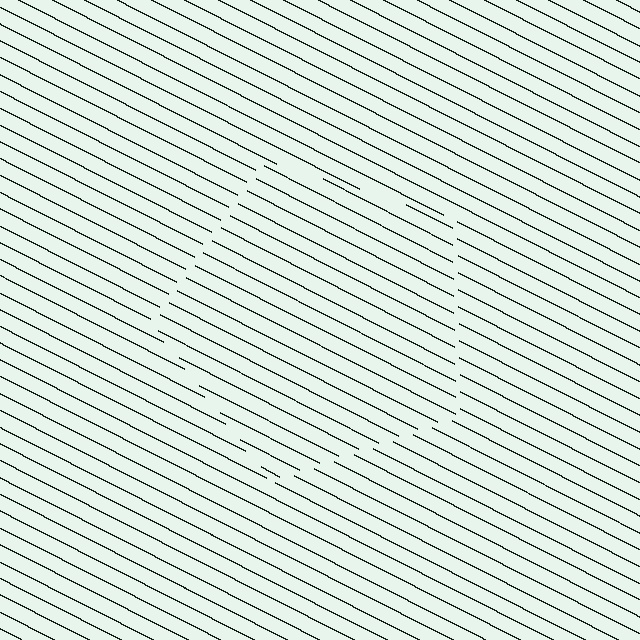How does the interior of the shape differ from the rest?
The interior of the shape contains the same grating, shifted by half a period — the contour is defined by the phase discontinuity where line-ends from the inner and outer gratings abut.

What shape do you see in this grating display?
An illusory pentagon. The interior of the shape contains the same grating, shifted by half a period — the contour is defined by the phase discontinuity where line-ends from the inner and outer gratings abut.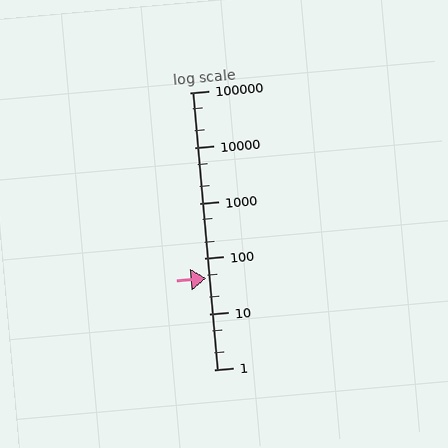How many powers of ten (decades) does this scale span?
The scale spans 5 decades, from 1 to 100000.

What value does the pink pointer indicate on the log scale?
The pointer indicates approximately 45.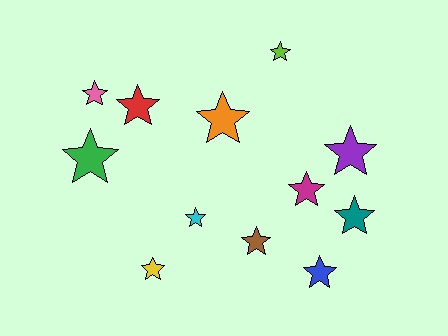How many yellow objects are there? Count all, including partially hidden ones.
There is 1 yellow object.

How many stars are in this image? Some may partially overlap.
There are 12 stars.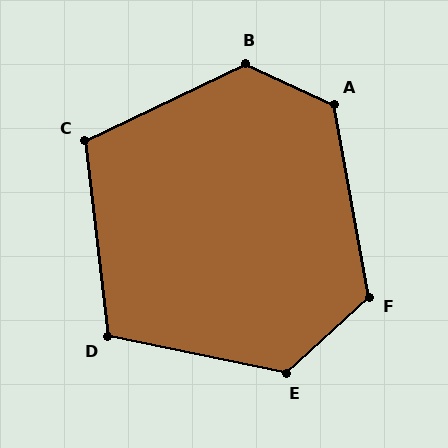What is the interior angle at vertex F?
Approximately 123 degrees (obtuse).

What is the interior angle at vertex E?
Approximately 125 degrees (obtuse).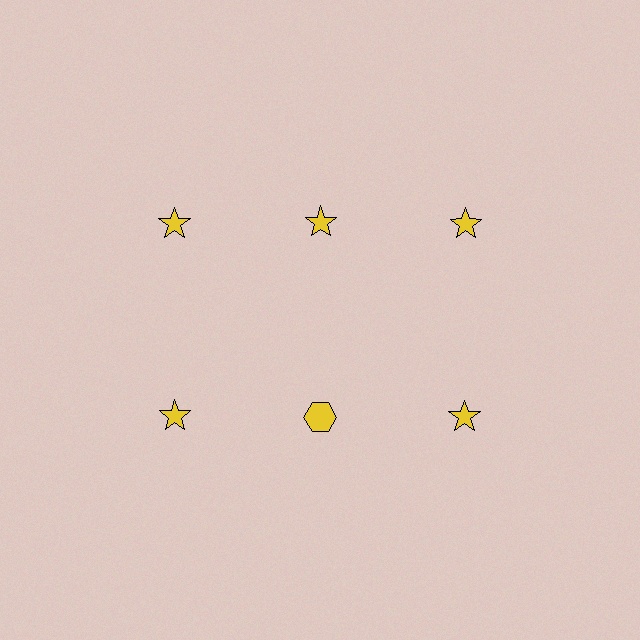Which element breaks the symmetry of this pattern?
The yellow hexagon in the second row, second from left column breaks the symmetry. All other shapes are yellow stars.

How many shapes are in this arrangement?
There are 6 shapes arranged in a grid pattern.